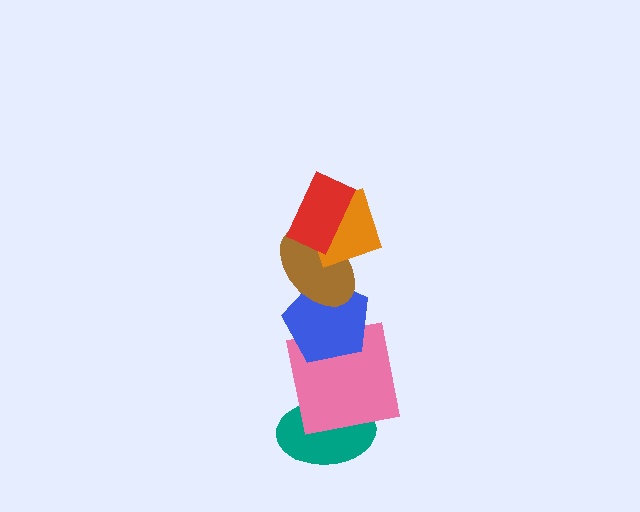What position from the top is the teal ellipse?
The teal ellipse is 6th from the top.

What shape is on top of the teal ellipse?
The pink square is on top of the teal ellipse.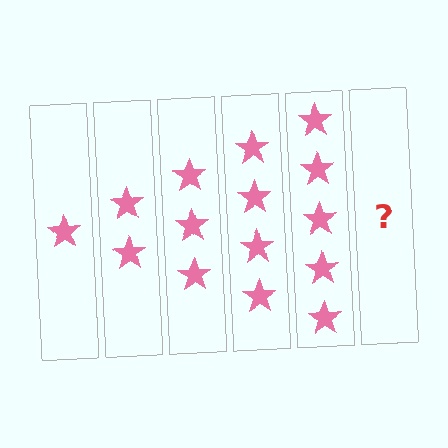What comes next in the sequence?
The next element should be 6 stars.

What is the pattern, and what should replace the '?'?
The pattern is that each step adds one more star. The '?' should be 6 stars.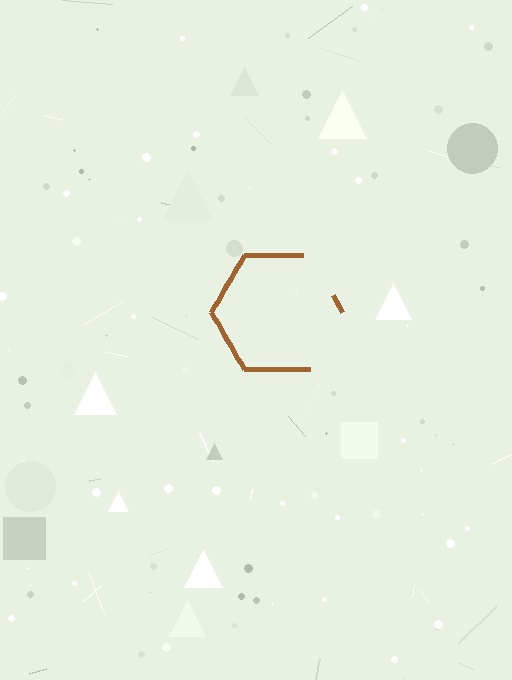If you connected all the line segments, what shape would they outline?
They would outline a hexagon.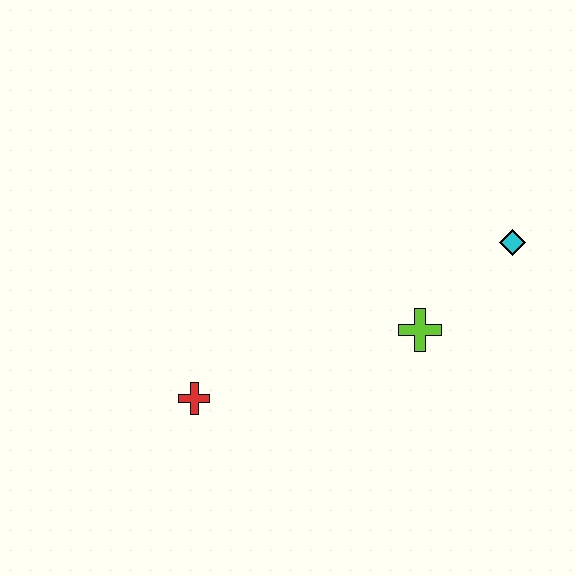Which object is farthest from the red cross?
The cyan diamond is farthest from the red cross.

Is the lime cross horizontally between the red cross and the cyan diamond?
Yes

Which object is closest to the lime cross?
The cyan diamond is closest to the lime cross.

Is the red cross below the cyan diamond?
Yes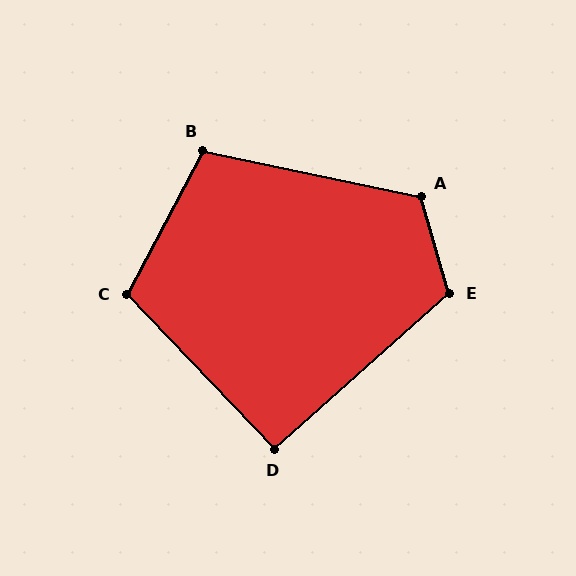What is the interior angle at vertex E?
Approximately 115 degrees (obtuse).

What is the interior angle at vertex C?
Approximately 108 degrees (obtuse).